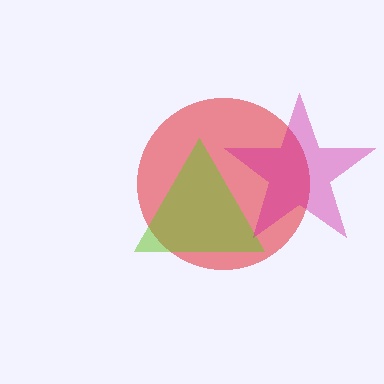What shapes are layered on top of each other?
The layered shapes are: a red circle, a lime triangle, a magenta star.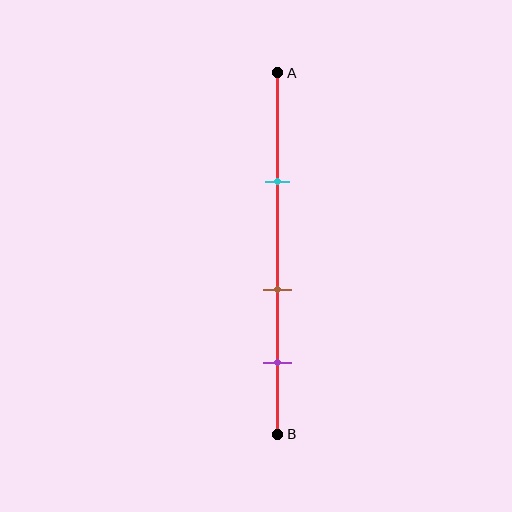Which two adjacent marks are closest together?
The brown and purple marks are the closest adjacent pair.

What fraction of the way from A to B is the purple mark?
The purple mark is approximately 80% (0.8) of the way from A to B.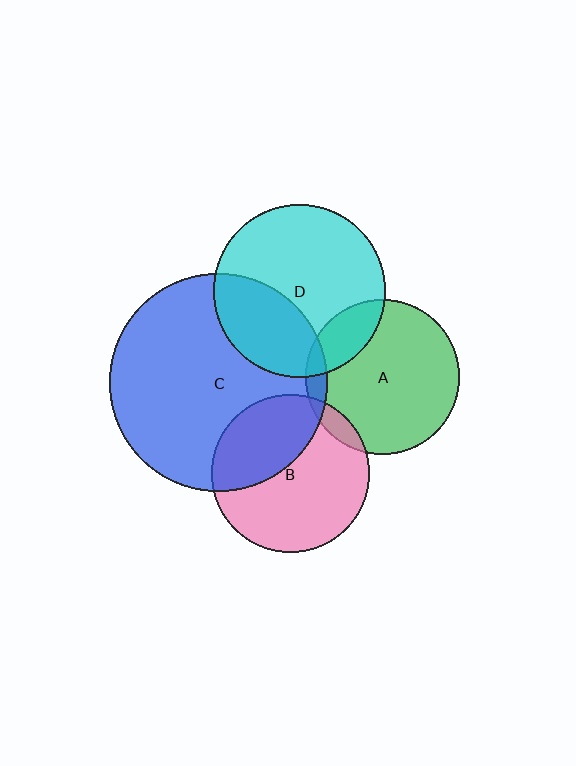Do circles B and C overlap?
Yes.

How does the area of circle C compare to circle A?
Approximately 2.0 times.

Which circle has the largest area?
Circle C (blue).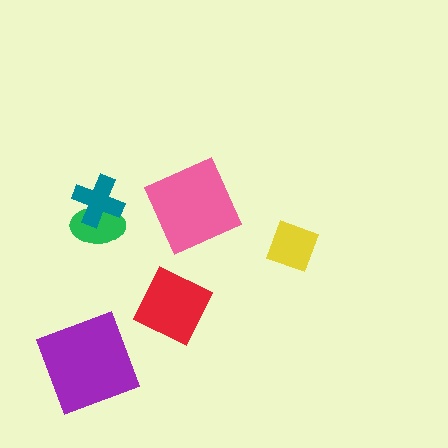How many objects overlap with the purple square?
0 objects overlap with the purple square.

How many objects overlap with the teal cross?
1 object overlaps with the teal cross.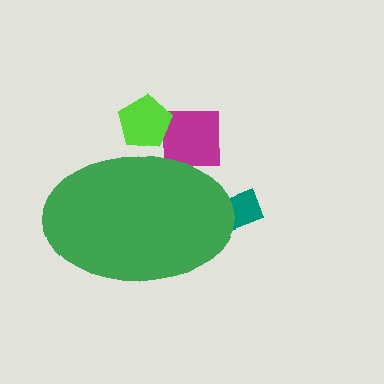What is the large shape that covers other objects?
A green ellipse.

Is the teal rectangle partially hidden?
Yes, the teal rectangle is partially hidden behind the green ellipse.